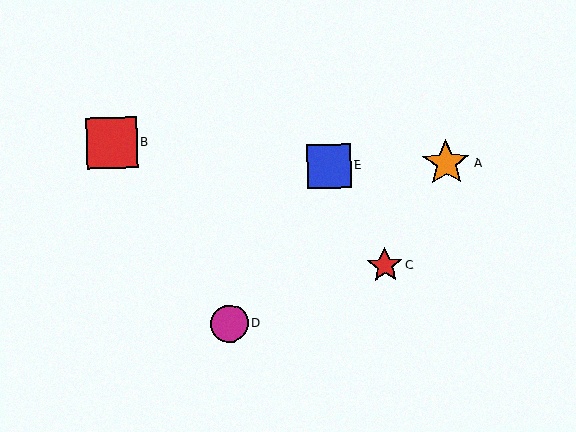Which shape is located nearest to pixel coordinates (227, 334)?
The magenta circle (labeled D) at (229, 324) is nearest to that location.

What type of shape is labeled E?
Shape E is a blue square.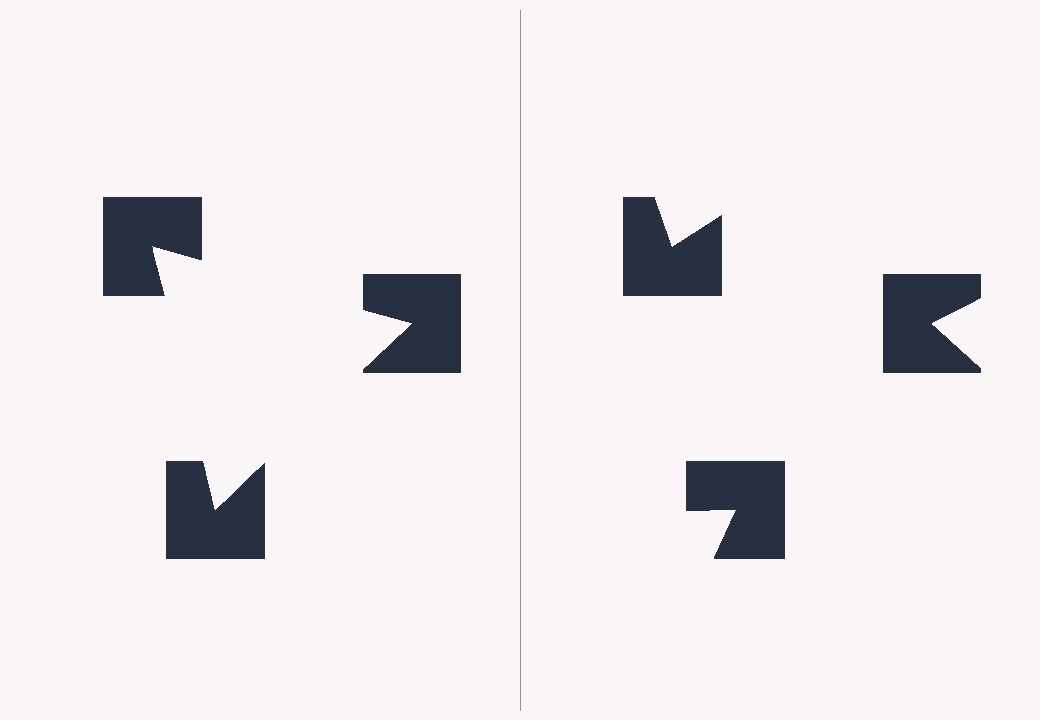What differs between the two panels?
The notched squares are positioned identically on both sides; only the wedge orientations differ. On the left they align to a triangle; on the right they are misaligned.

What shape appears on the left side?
An illusory triangle.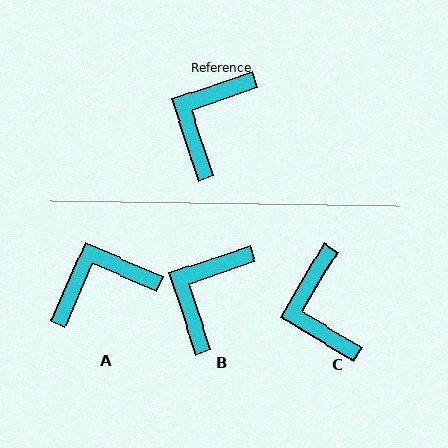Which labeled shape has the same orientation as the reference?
B.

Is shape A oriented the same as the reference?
No, it is off by about 42 degrees.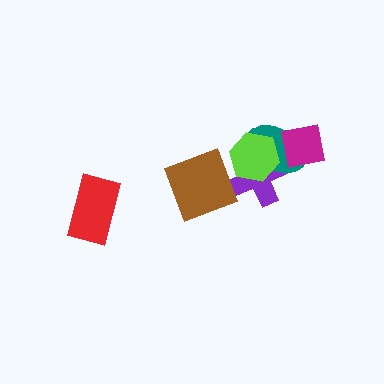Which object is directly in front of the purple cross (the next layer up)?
The teal ellipse is directly in front of the purple cross.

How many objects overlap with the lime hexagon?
2 objects overlap with the lime hexagon.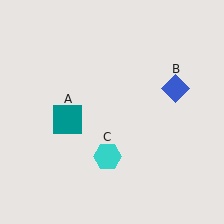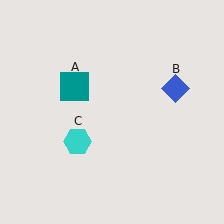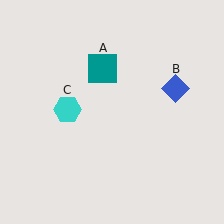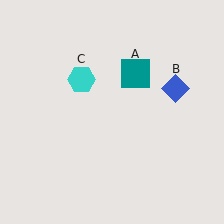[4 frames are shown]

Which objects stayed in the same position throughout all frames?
Blue diamond (object B) remained stationary.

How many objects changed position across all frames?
2 objects changed position: teal square (object A), cyan hexagon (object C).